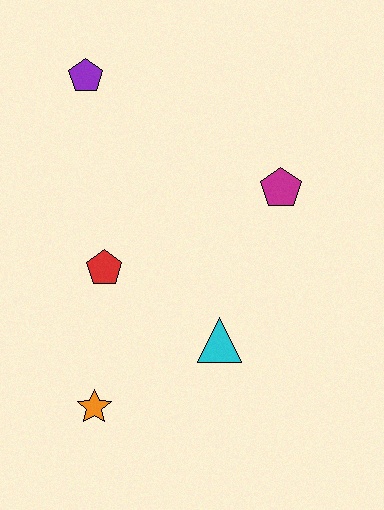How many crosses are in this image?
There are no crosses.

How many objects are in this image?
There are 5 objects.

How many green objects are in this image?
There are no green objects.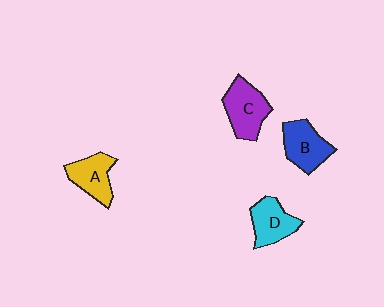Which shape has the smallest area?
Shape D (cyan).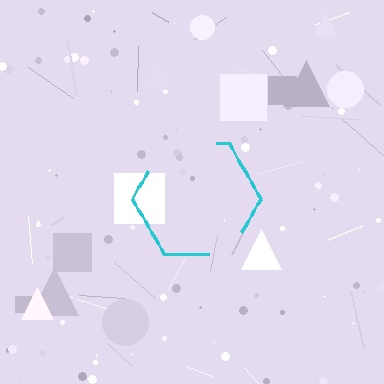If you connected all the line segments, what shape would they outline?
They would outline a hexagon.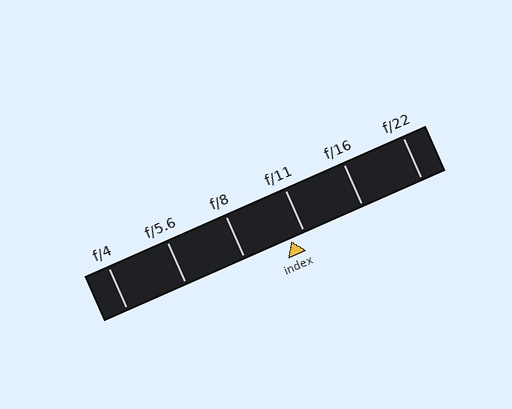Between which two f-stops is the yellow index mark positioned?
The index mark is between f/8 and f/11.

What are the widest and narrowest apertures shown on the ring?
The widest aperture shown is f/4 and the narrowest is f/22.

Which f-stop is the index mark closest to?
The index mark is closest to f/11.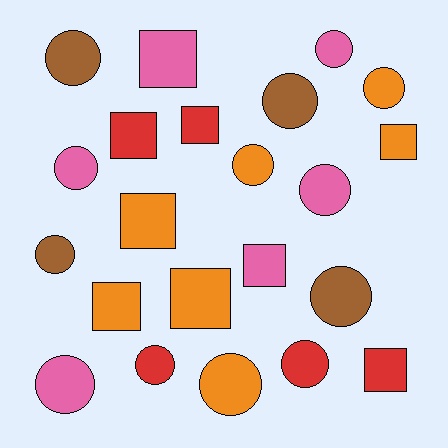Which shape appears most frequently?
Circle, with 13 objects.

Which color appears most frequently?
Orange, with 7 objects.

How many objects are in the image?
There are 22 objects.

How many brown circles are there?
There are 4 brown circles.